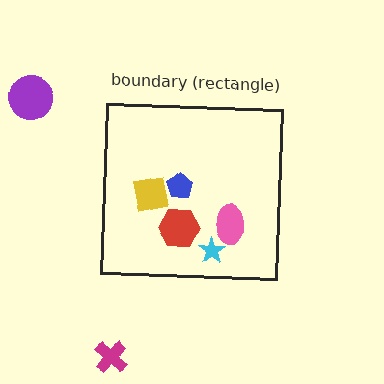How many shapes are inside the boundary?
5 inside, 2 outside.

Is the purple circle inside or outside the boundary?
Outside.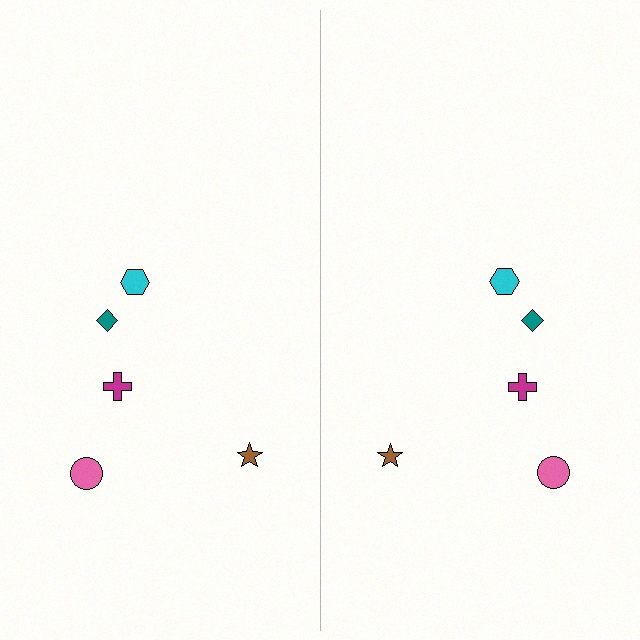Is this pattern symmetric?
Yes, this pattern has bilateral (reflection) symmetry.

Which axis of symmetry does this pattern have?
The pattern has a vertical axis of symmetry running through the center of the image.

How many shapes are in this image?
There are 10 shapes in this image.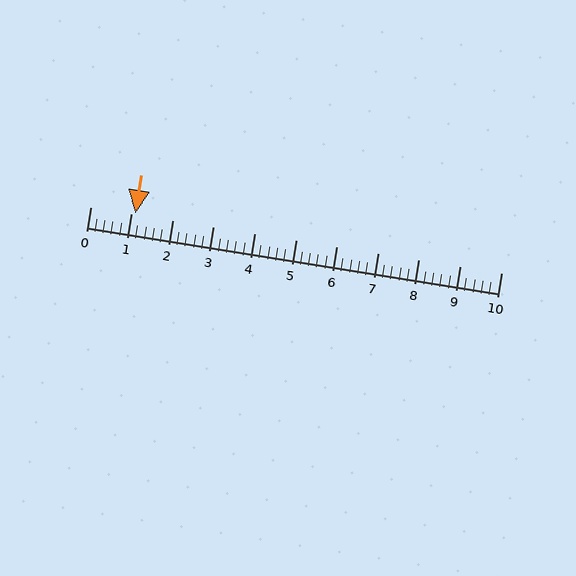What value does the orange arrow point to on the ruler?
The orange arrow points to approximately 1.1.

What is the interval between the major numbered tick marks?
The major tick marks are spaced 1 units apart.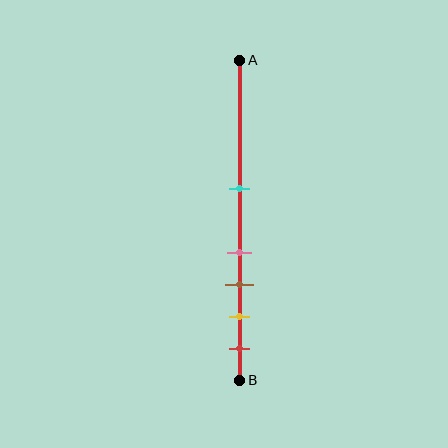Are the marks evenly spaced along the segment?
No, the marks are not evenly spaced.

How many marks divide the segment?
There are 5 marks dividing the segment.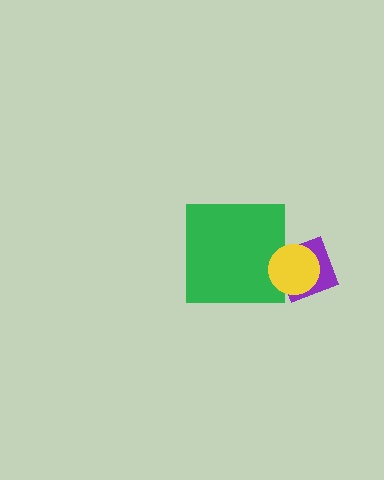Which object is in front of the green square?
The yellow circle is in front of the green square.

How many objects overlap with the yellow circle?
2 objects overlap with the yellow circle.